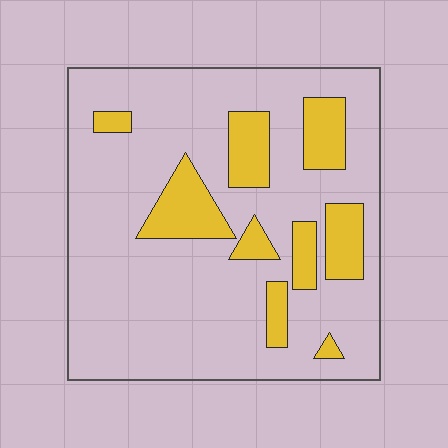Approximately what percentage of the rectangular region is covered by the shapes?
Approximately 20%.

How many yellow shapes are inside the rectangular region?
9.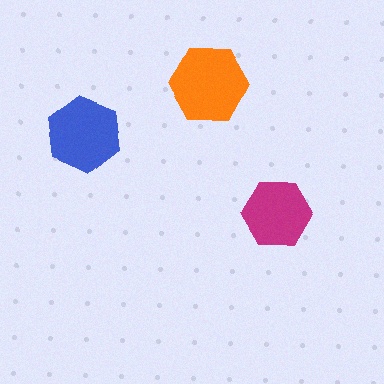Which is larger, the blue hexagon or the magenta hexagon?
The blue one.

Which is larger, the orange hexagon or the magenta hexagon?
The orange one.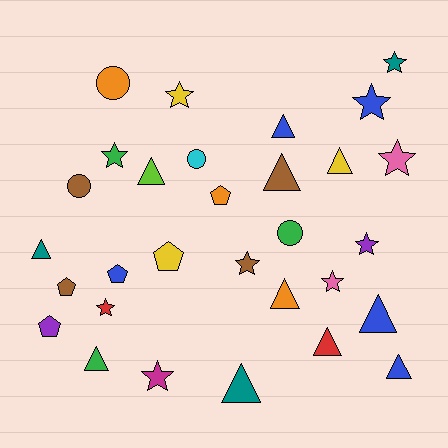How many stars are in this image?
There are 10 stars.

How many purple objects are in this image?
There are 2 purple objects.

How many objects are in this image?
There are 30 objects.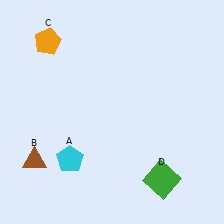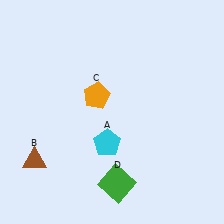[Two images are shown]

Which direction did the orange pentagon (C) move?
The orange pentagon (C) moved down.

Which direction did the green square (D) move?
The green square (D) moved left.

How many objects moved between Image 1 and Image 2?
3 objects moved between the two images.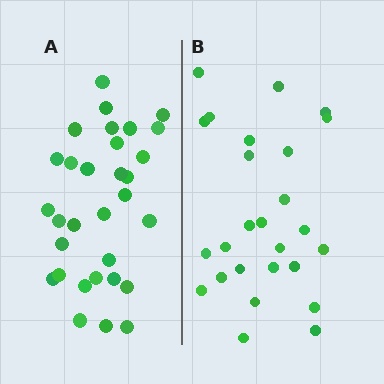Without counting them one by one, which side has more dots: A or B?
Region A (the left region) has more dots.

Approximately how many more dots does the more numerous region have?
Region A has about 5 more dots than region B.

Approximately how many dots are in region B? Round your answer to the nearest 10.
About 30 dots. (The exact count is 26, which rounds to 30.)